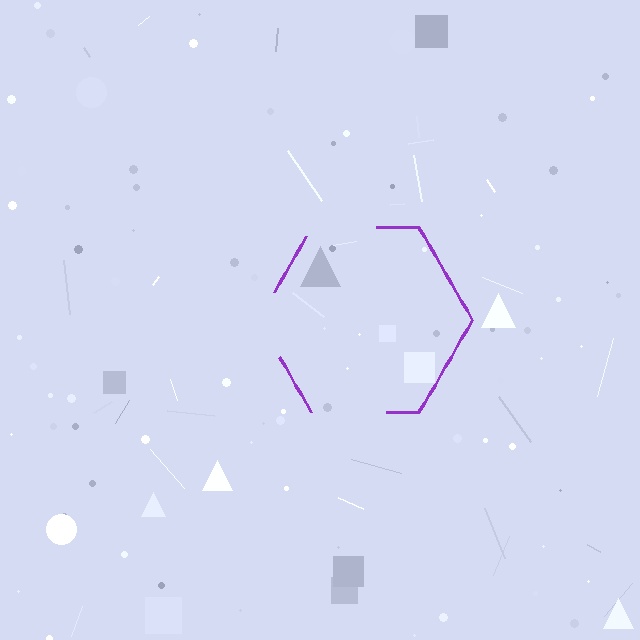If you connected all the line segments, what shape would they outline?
They would outline a hexagon.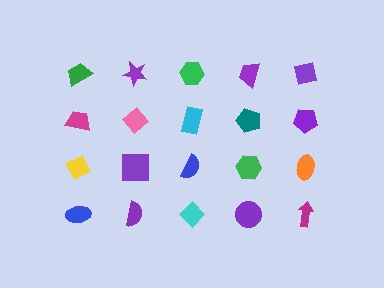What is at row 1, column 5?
A purple square.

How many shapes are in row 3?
5 shapes.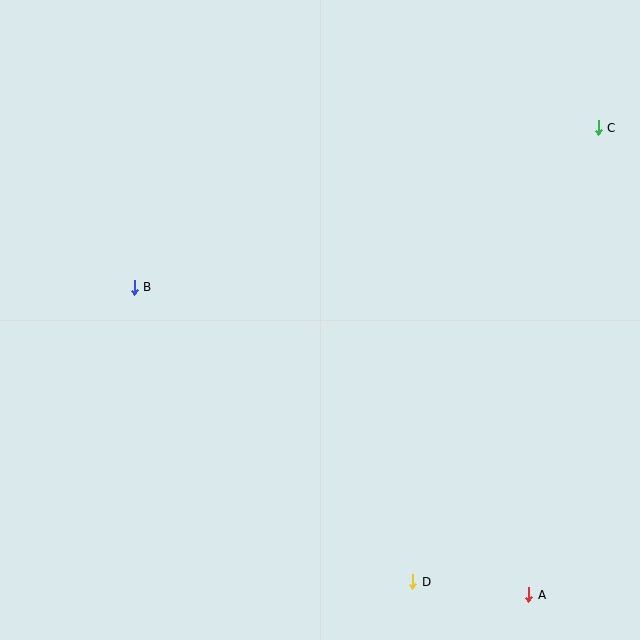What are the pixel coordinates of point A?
Point A is at (529, 595).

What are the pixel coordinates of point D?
Point D is at (413, 582).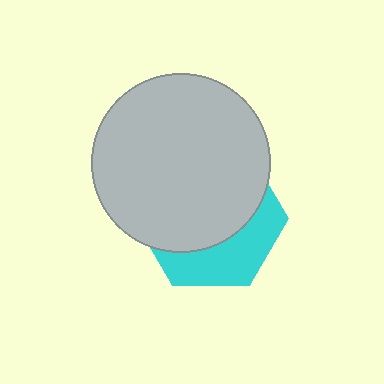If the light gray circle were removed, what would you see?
You would see the complete cyan hexagon.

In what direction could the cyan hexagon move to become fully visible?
The cyan hexagon could move down. That would shift it out from behind the light gray circle entirely.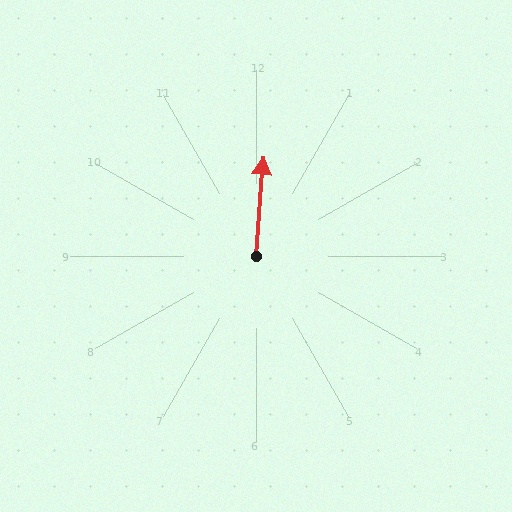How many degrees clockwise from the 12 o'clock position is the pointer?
Approximately 4 degrees.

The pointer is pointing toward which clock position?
Roughly 12 o'clock.